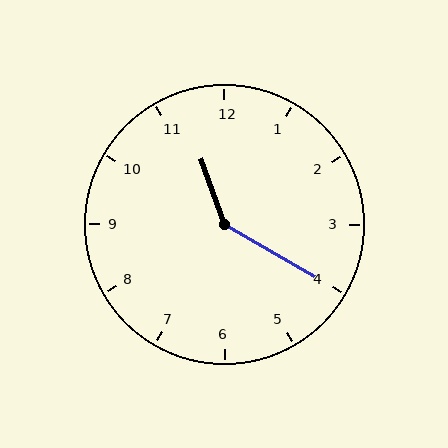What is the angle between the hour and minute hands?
Approximately 140 degrees.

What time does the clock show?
11:20.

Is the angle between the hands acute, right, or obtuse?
It is obtuse.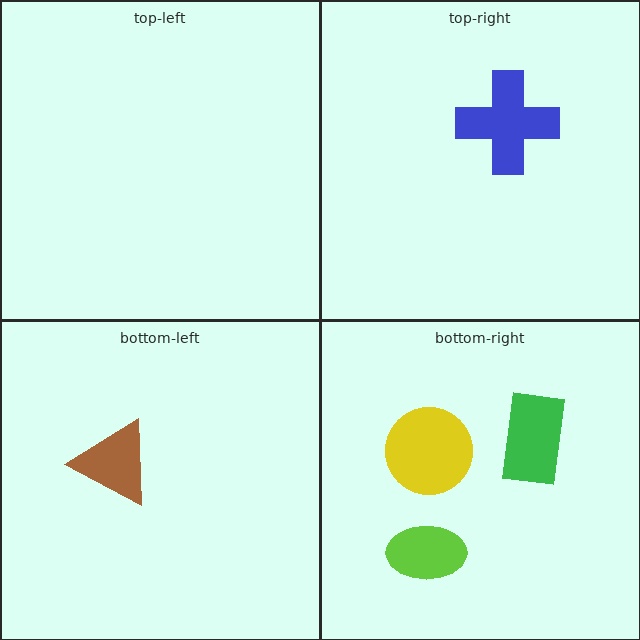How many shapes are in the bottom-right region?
3.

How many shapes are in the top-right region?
1.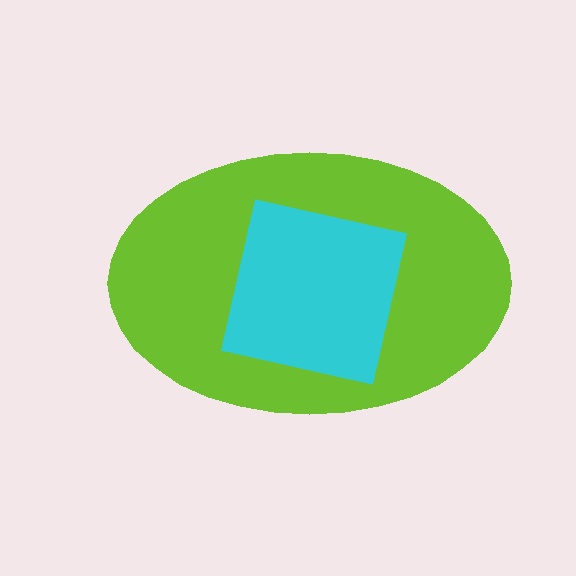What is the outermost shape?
The lime ellipse.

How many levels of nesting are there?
2.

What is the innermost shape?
The cyan square.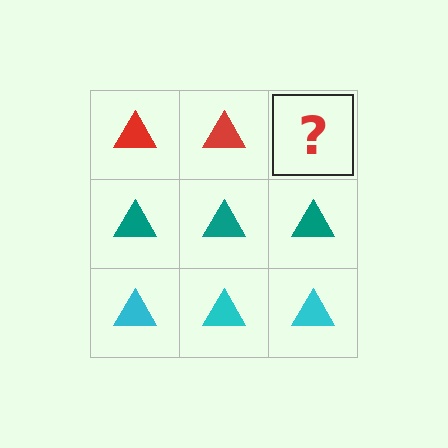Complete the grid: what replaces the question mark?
The question mark should be replaced with a red triangle.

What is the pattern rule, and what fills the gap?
The rule is that each row has a consistent color. The gap should be filled with a red triangle.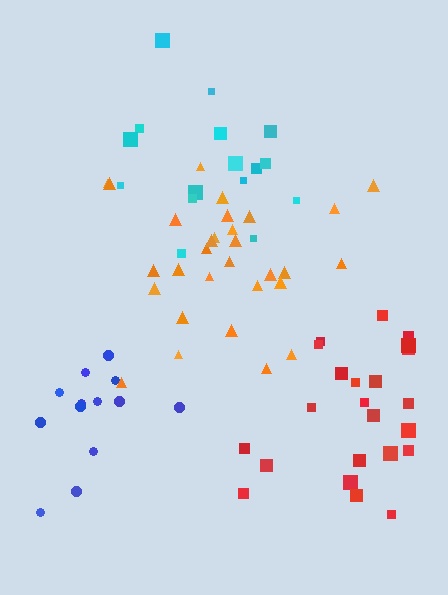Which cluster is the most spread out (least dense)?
Blue.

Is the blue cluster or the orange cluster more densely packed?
Orange.